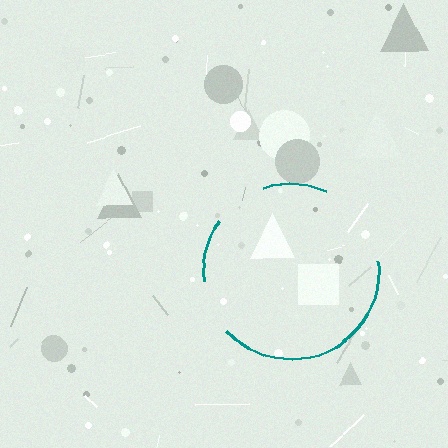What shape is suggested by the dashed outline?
The dashed outline suggests a circle.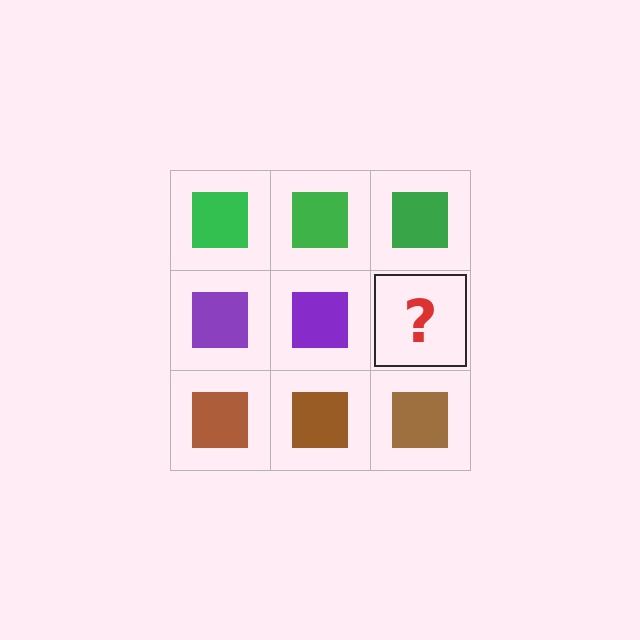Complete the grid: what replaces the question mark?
The question mark should be replaced with a purple square.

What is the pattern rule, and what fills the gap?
The rule is that each row has a consistent color. The gap should be filled with a purple square.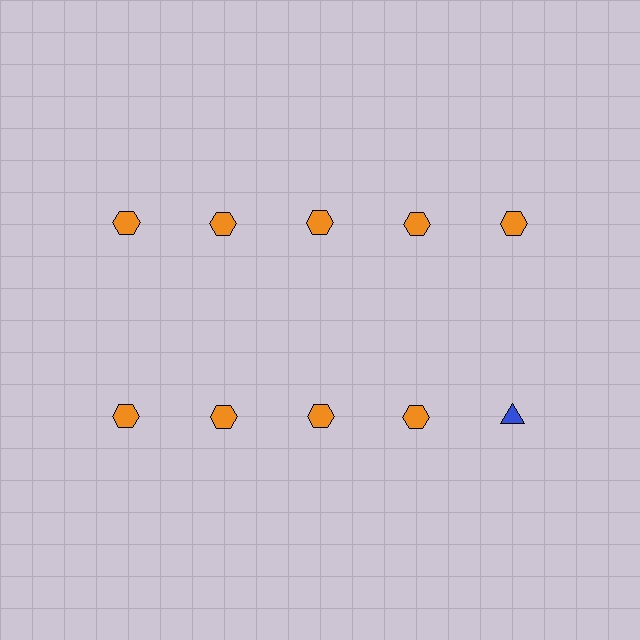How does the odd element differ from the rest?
It differs in both color (blue instead of orange) and shape (triangle instead of hexagon).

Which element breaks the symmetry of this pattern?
The blue triangle in the second row, rightmost column breaks the symmetry. All other shapes are orange hexagons.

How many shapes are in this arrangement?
There are 10 shapes arranged in a grid pattern.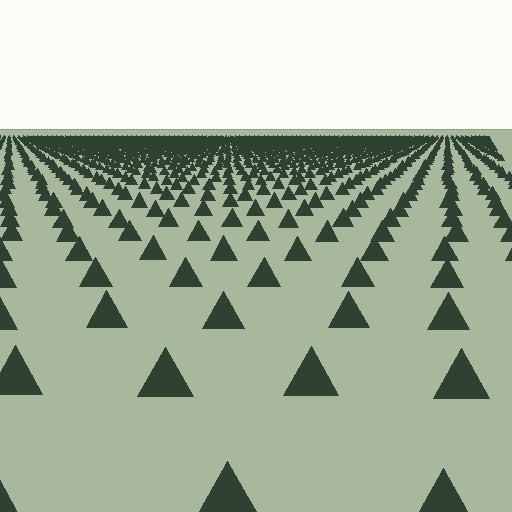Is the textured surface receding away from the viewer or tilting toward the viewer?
The surface is receding away from the viewer. Texture elements get smaller and denser toward the top.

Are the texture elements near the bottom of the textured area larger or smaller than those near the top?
Larger. Near the bottom, elements are closer to the viewer and appear at a bigger on-screen size.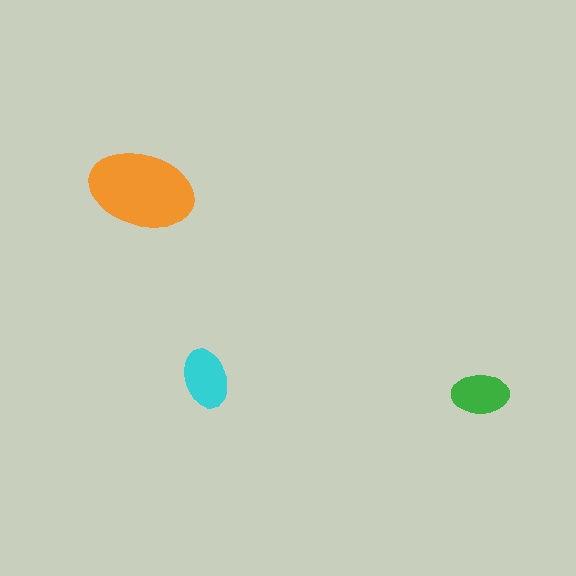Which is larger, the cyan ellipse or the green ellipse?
The cyan one.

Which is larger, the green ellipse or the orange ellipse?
The orange one.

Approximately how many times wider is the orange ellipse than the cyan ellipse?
About 2 times wider.